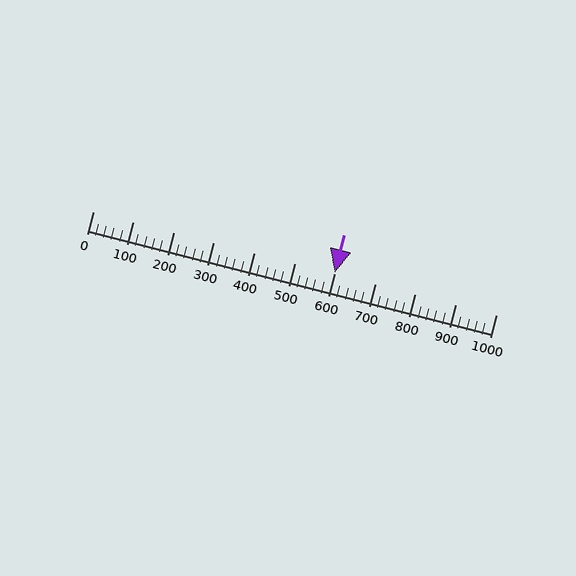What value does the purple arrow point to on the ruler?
The purple arrow points to approximately 600.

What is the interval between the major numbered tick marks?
The major tick marks are spaced 100 units apart.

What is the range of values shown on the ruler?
The ruler shows values from 0 to 1000.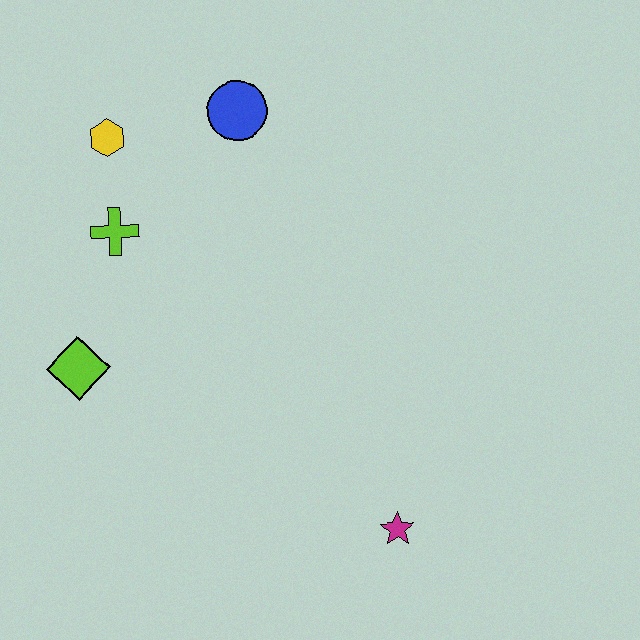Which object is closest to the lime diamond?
The lime cross is closest to the lime diamond.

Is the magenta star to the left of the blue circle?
No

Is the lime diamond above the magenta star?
Yes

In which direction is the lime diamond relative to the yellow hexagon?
The lime diamond is below the yellow hexagon.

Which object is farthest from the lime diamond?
The magenta star is farthest from the lime diamond.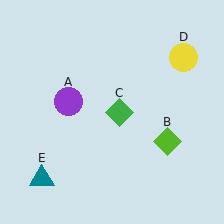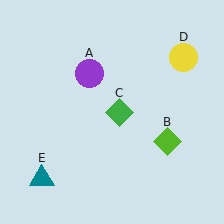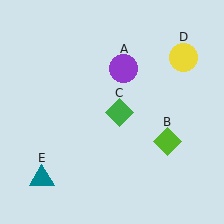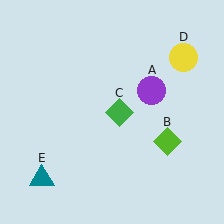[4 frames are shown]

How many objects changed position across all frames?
1 object changed position: purple circle (object A).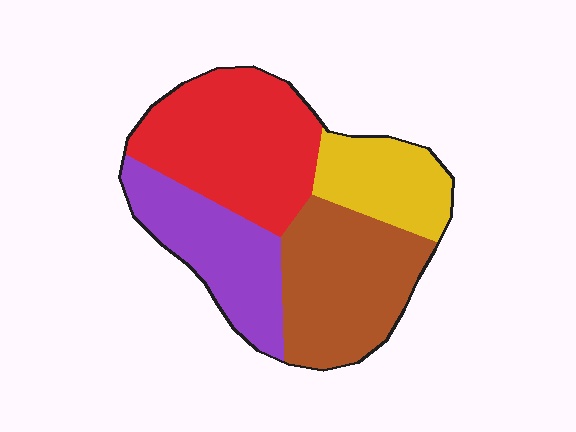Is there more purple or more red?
Red.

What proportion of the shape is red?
Red takes up about one third (1/3) of the shape.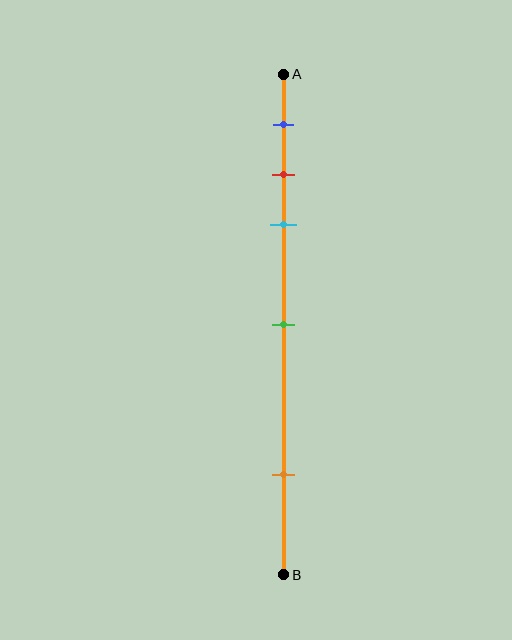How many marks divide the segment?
There are 5 marks dividing the segment.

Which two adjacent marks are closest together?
The red and cyan marks are the closest adjacent pair.